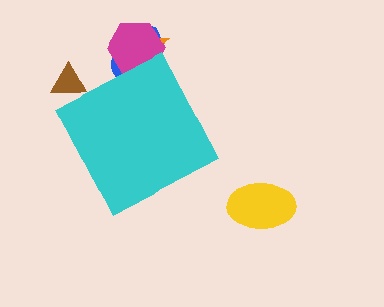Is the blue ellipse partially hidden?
Yes, the blue ellipse is partially hidden behind the cyan diamond.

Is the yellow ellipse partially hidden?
No, the yellow ellipse is fully visible.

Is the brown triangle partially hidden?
Yes, the brown triangle is partially hidden behind the cyan diamond.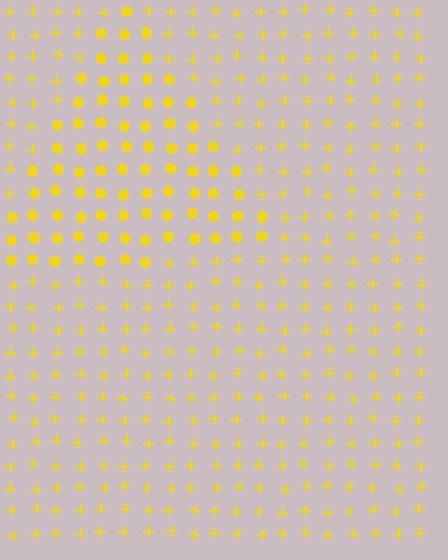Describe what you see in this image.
The image is filled with small yellow elements arranged in a uniform grid. A triangle-shaped region contains circles, while the surrounding area contains plus signs. The boundary is defined purely by the change in element shape.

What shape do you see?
I see a triangle.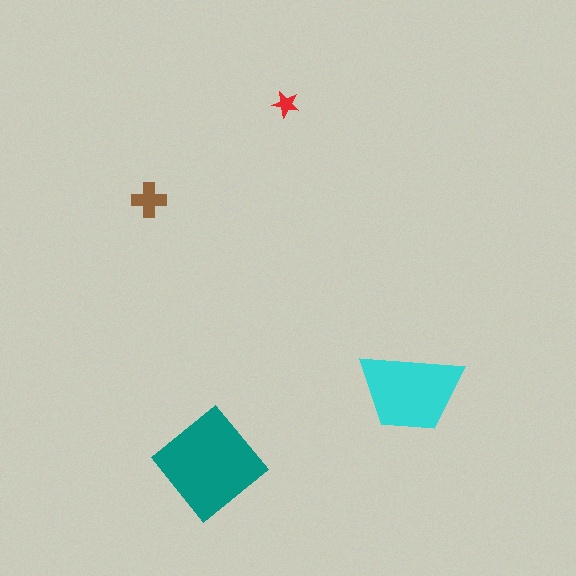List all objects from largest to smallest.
The teal diamond, the cyan trapezoid, the brown cross, the red star.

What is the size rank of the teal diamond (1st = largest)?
1st.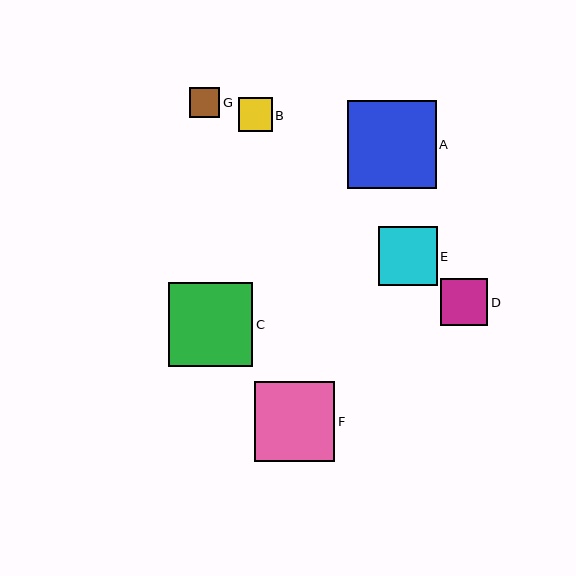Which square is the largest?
Square A is the largest with a size of approximately 88 pixels.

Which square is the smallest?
Square G is the smallest with a size of approximately 30 pixels.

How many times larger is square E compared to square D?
Square E is approximately 1.3 times the size of square D.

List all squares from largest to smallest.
From largest to smallest: A, C, F, E, D, B, G.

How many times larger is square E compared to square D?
Square E is approximately 1.3 times the size of square D.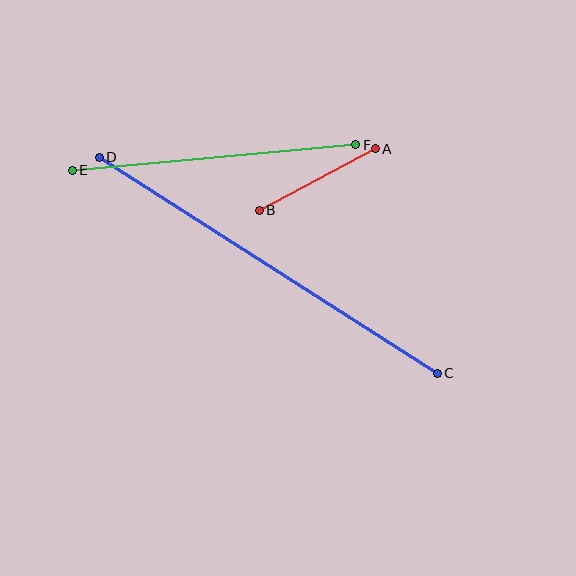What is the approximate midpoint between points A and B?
The midpoint is at approximately (317, 179) pixels.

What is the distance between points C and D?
The distance is approximately 401 pixels.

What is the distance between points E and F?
The distance is approximately 285 pixels.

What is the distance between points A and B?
The distance is approximately 131 pixels.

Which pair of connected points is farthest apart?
Points C and D are farthest apart.